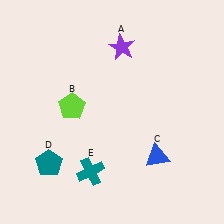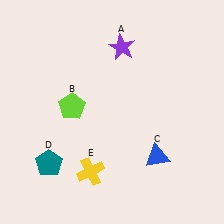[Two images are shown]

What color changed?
The cross (E) changed from teal in Image 1 to yellow in Image 2.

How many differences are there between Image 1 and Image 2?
There is 1 difference between the two images.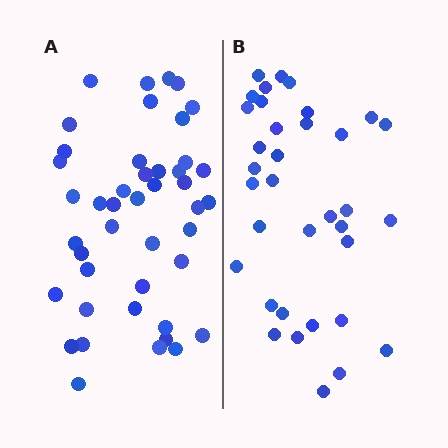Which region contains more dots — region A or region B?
Region A (the left region) has more dots.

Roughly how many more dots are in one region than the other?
Region A has roughly 8 or so more dots than region B.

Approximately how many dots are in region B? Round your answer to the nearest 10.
About 40 dots. (The exact count is 35, which rounds to 40.)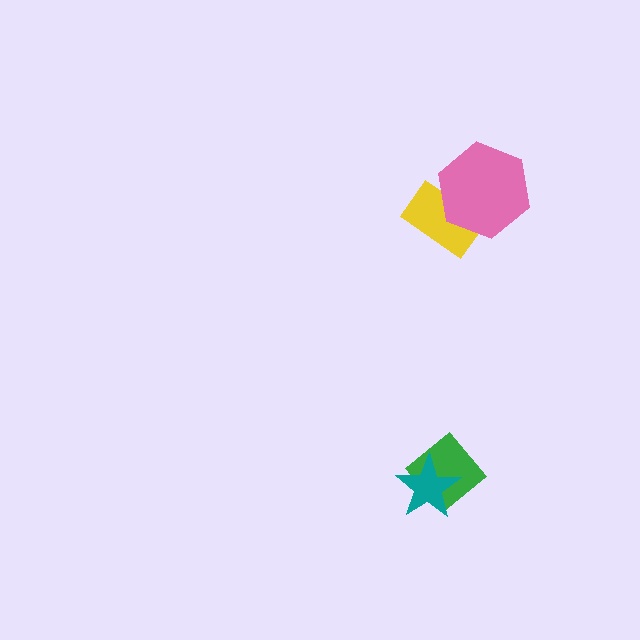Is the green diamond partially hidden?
Yes, it is partially covered by another shape.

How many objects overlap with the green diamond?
1 object overlaps with the green diamond.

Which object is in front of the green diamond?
The teal star is in front of the green diamond.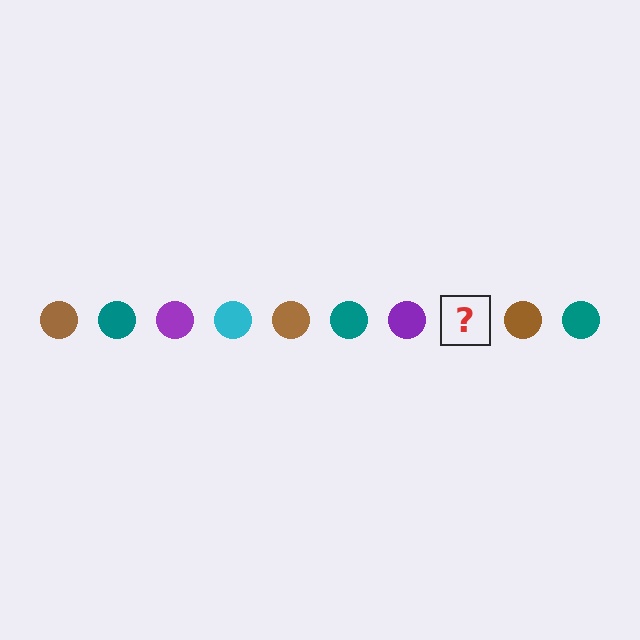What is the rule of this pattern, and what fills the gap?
The rule is that the pattern cycles through brown, teal, purple, cyan circles. The gap should be filled with a cyan circle.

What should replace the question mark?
The question mark should be replaced with a cyan circle.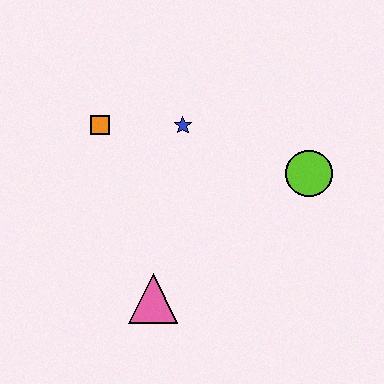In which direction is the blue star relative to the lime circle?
The blue star is to the left of the lime circle.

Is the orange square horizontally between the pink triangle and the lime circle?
No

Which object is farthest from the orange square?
The lime circle is farthest from the orange square.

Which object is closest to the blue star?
The orange square is closest to the blue star.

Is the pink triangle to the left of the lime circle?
Yes